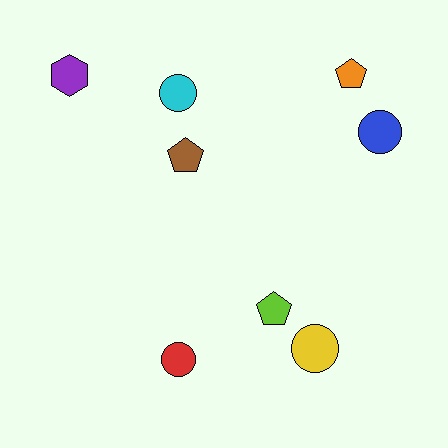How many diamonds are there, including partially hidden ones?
There are no diamonds.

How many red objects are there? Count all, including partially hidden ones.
There is 1 red object.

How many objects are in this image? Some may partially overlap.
There are 8 objects.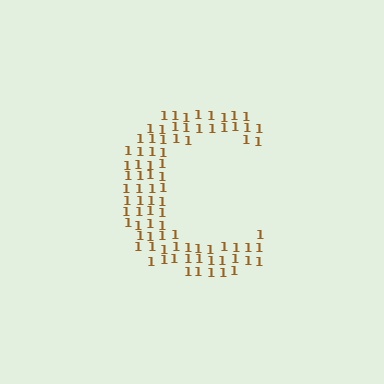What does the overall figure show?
The overall figure shows the letter C.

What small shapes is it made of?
It is made of small digit 1's.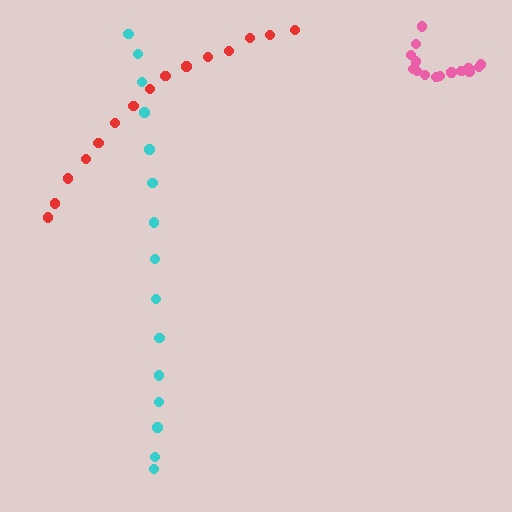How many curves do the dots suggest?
There are 3 distinct paths.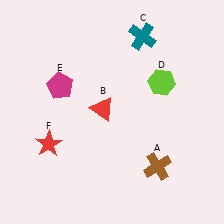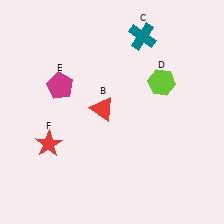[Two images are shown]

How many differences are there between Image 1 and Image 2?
There is 1 difference between the two images.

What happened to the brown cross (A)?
The brown cross (A) was removed in Image 2. It was in the bottom-right area of Image 1.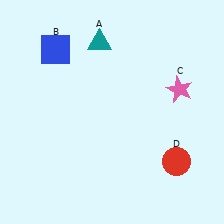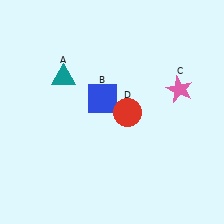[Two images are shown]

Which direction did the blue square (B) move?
The blue square (B) moved down.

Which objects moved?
The objects that moved are: the teal triangle (A), the blue square (B), the red circle (D).